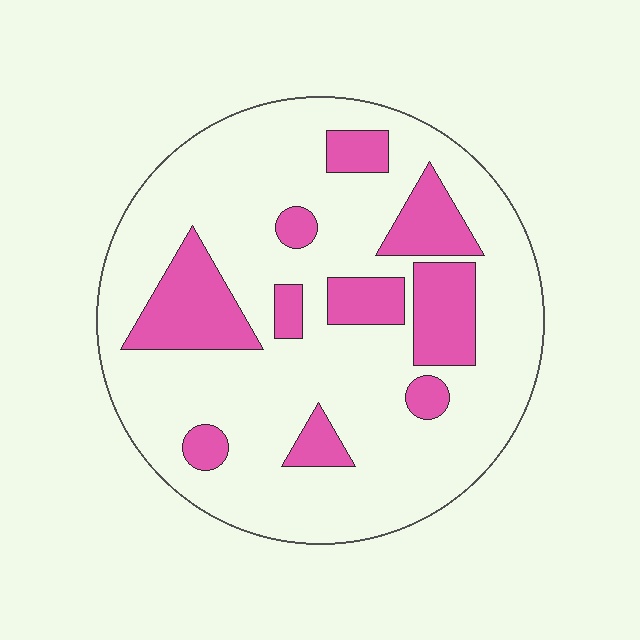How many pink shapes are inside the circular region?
10.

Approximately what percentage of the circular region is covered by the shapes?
Approximately 25%.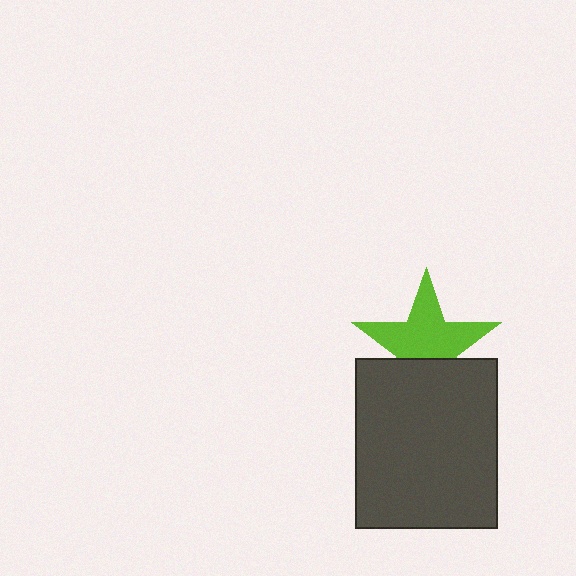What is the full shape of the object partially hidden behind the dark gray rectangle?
The partially hidden object is a lime star.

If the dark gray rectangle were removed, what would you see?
You would see the complete lime star.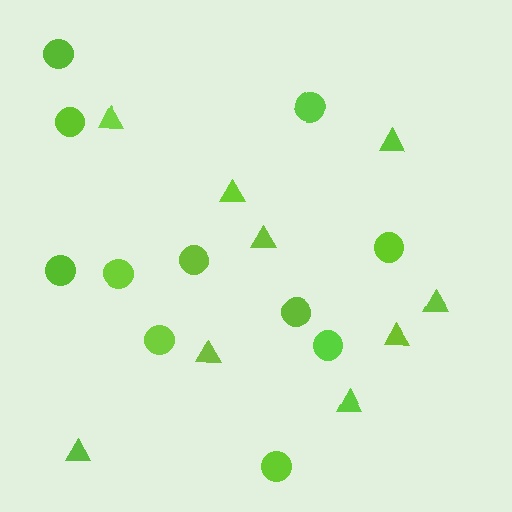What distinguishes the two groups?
There are 2 groups: one group of triangles (9) and one group of circles (11).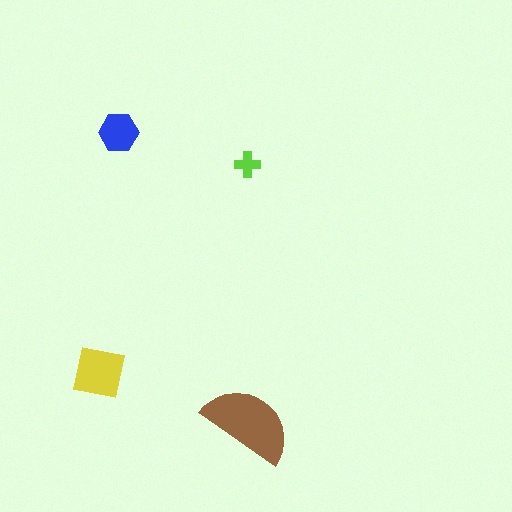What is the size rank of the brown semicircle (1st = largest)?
1st.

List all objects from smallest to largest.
The lime cross, the blue hexagon, the yellow square, the brown semicircle.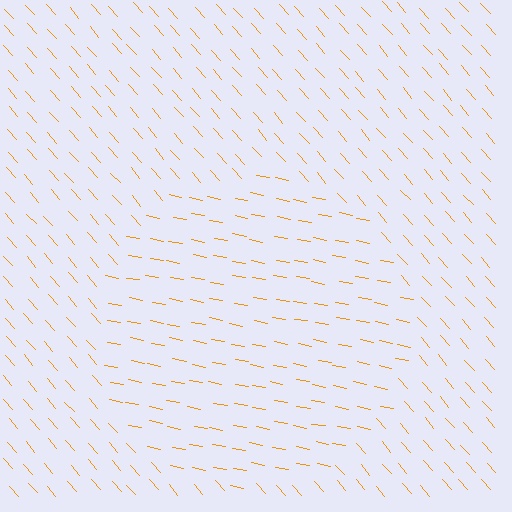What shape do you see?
I see a circle.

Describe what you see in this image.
The image is filled with small orange line segments. A circle region in the image has lines oriented differently from the surrounding lines, creating a visible texture boundary.